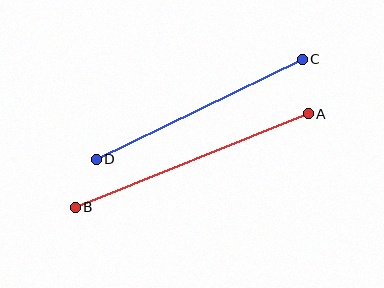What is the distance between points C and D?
The distance is approximately 229 pixels.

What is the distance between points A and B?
The distance is approximately 251 pixels.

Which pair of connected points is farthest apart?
Points A and B are farthest apart.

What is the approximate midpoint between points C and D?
The midpoint is at approximately (199, 109) pixels.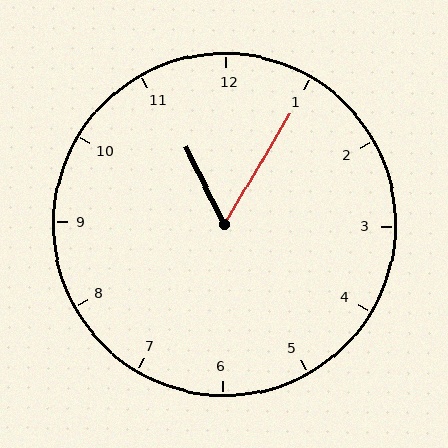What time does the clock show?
11:05.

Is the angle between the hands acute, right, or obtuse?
It is acute.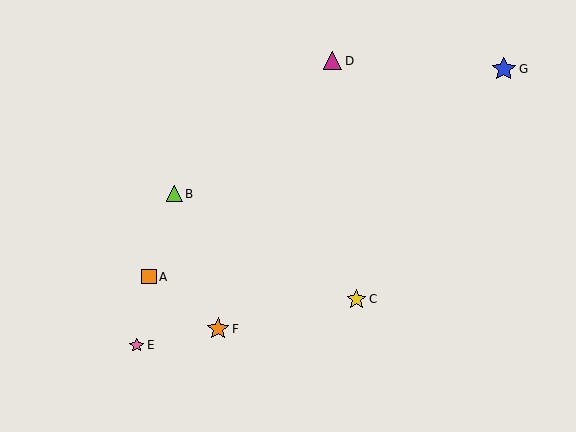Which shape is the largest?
The blue star (labeled G) is the largest.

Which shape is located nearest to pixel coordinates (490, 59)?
The blue star (labeled G) at (504, 69) is nearest to that location.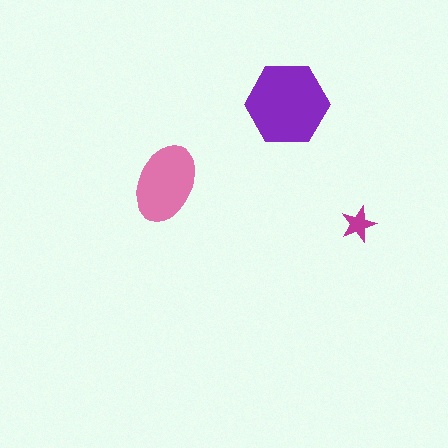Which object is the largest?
The purple hexagon.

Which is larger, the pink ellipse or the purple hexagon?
The purple hexagon.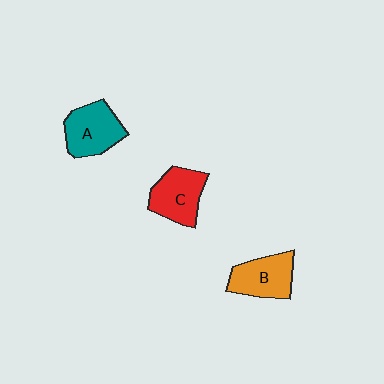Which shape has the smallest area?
Shape B (orange).